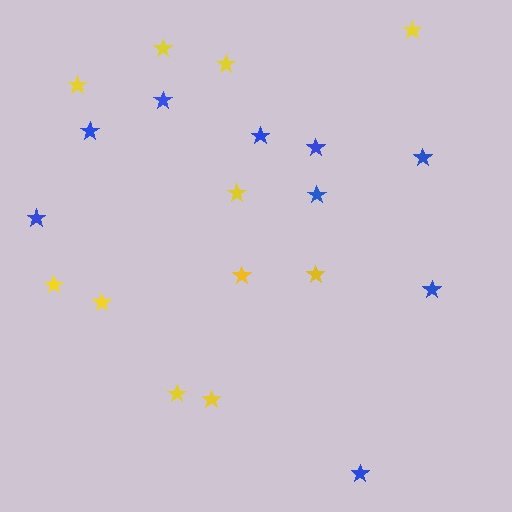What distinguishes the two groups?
There are 2 groups: one group of blue stars (9) and one group of yellow stars (11).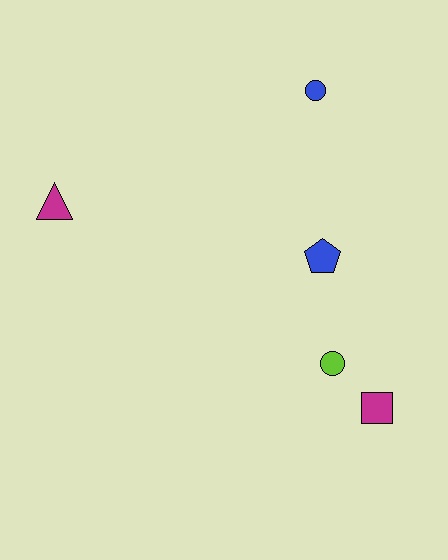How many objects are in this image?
There are 5 objects.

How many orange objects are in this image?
There are no orange objects.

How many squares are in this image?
There is 1 square.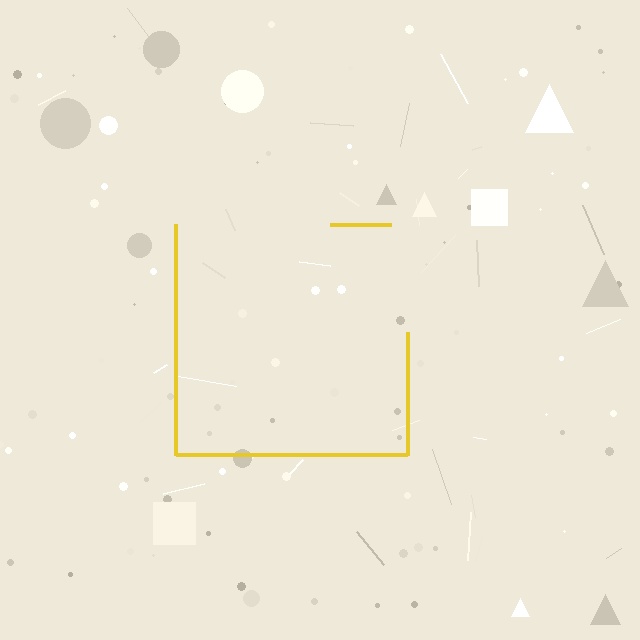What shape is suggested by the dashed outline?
The dashed outline suggests a square.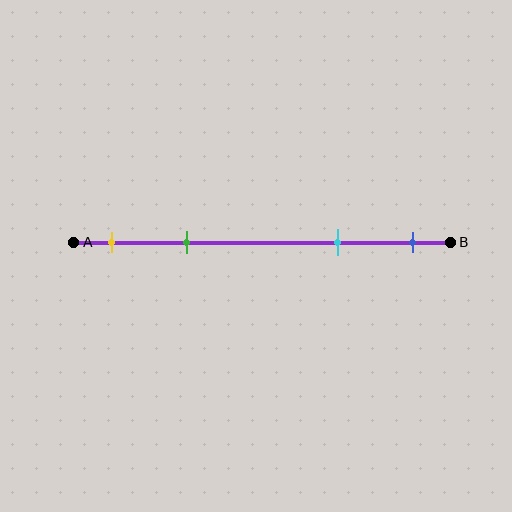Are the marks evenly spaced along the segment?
No, the marks are not evenly spaced.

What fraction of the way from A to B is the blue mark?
The blue mark is approximately 90% (0.9) of the way from A to B.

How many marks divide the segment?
There are 4 marks dividing the segment.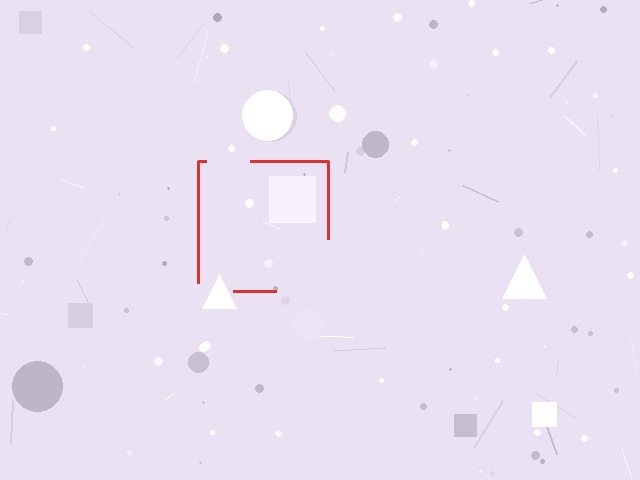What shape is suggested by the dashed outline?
The dashed outline suggests a square.